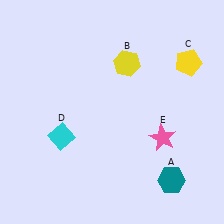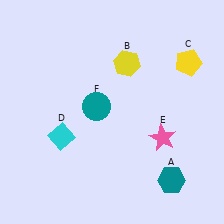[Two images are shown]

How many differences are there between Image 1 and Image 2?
There is 1 difference between the two images.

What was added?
A teal circle (F) was added in Image 2.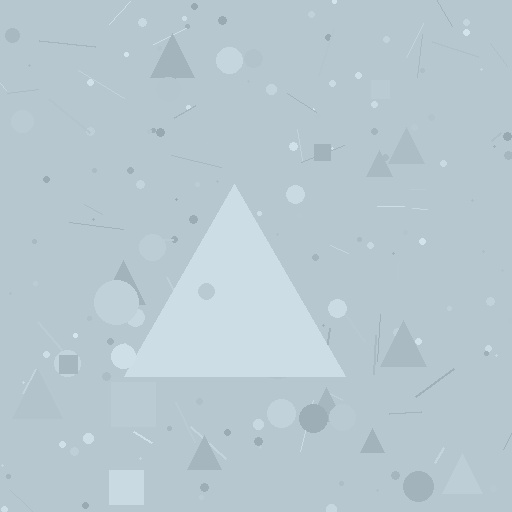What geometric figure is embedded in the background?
A triangle is embedded in the background.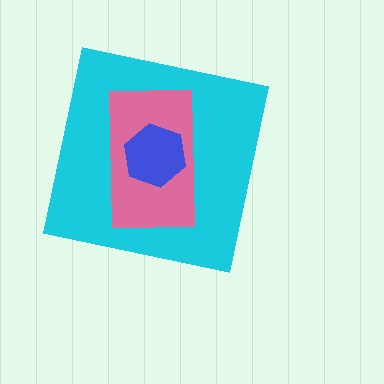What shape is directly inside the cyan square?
The pink rectangle.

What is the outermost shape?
The cyan square.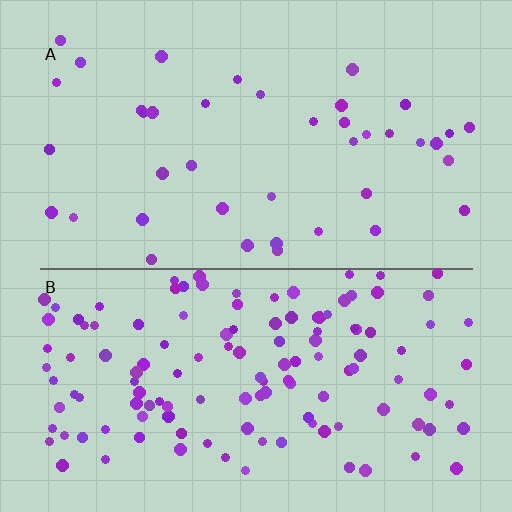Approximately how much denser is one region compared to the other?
Approximately 3.2× — region B over region A.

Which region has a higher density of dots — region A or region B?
B (the bottom).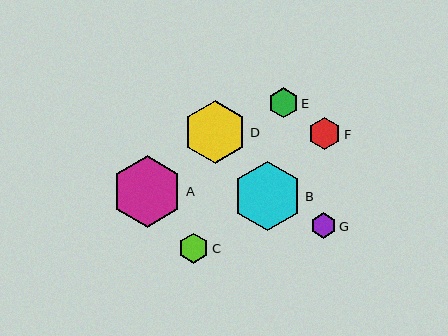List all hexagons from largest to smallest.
From largest to smallest: A, B, D, F, E, C, G.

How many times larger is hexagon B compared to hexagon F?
Hexagon B is approximately 2.1 times the size of hexagon F.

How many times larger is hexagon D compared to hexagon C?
Hexagon D is approximately 2.1 times the size of hexagon C.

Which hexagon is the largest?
Hexagon A is the largest with a size of approximately 71 pixels.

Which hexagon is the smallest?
Hexagon G is the smallest with a size of approximately 25 pixels.